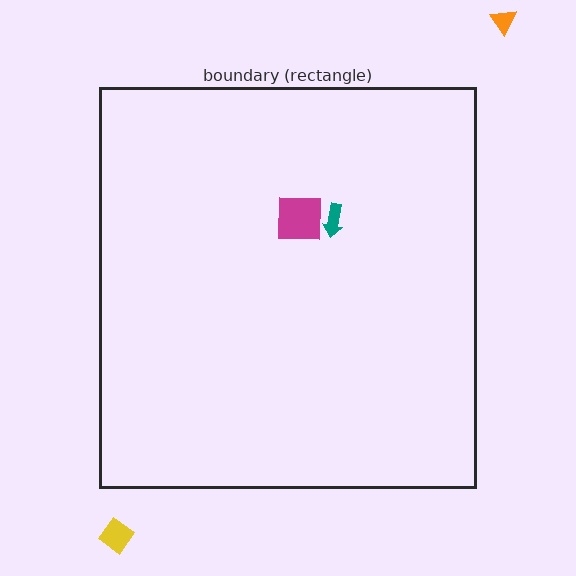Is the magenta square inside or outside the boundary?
Inside.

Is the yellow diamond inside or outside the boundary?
Outside.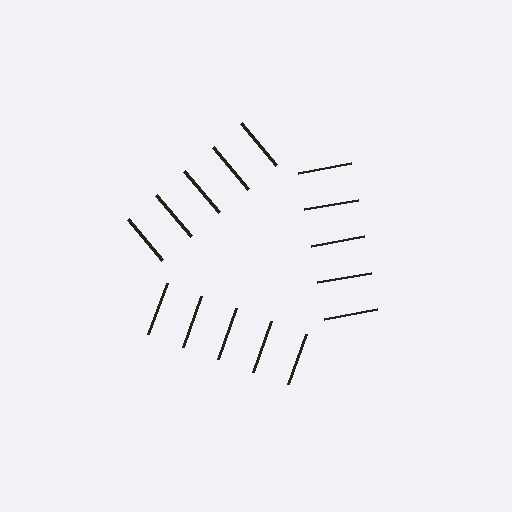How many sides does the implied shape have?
3 sides — the line-ends trace a triangle.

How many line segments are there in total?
15 — 5 along each of the 3 edges.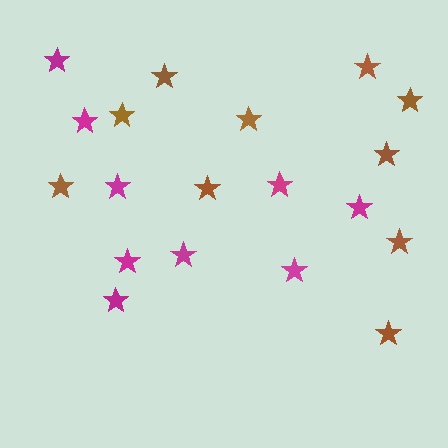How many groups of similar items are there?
There are 2 groups: one group of magenta stars (9) and one group of brown stars (10).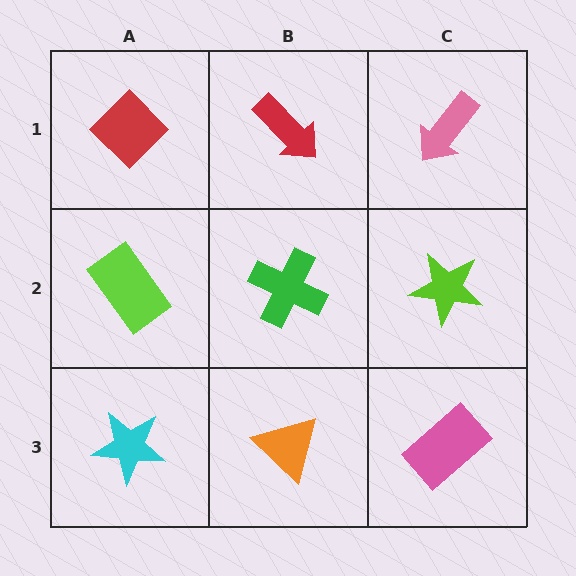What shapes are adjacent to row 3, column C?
A lime star (row 2, column C), an orange triangle (row 3, column B).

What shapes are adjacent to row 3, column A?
A lime rectangle (row 2, column A), an orange triangle (row 3, column B).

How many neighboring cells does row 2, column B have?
4.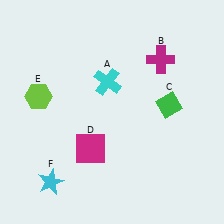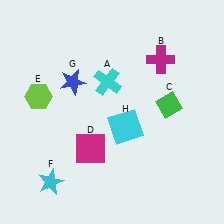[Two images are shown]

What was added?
A blue star (G), a cyan square (H) were added in Image 2.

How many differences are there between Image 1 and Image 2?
There are 2 differences between the two images.